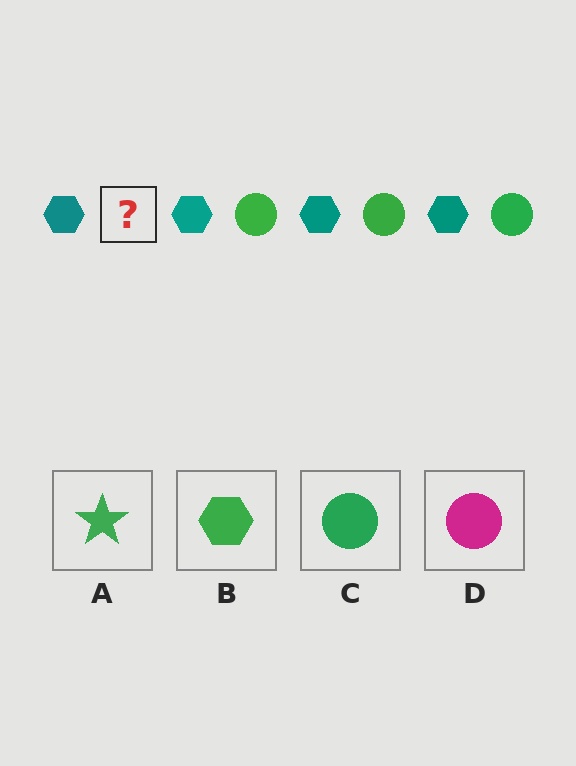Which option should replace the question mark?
Option C.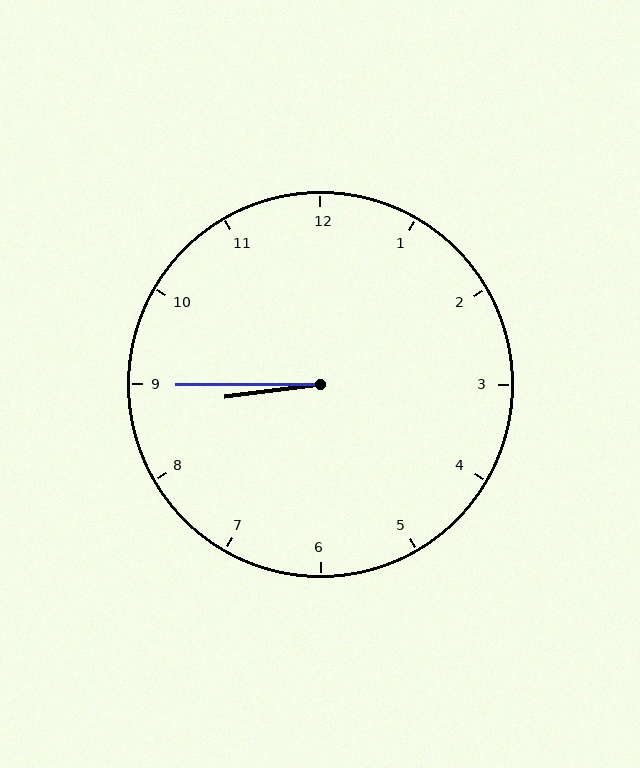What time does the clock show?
8:45.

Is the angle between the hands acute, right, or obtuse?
It is acute.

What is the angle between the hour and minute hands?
Approximately 8 degrees.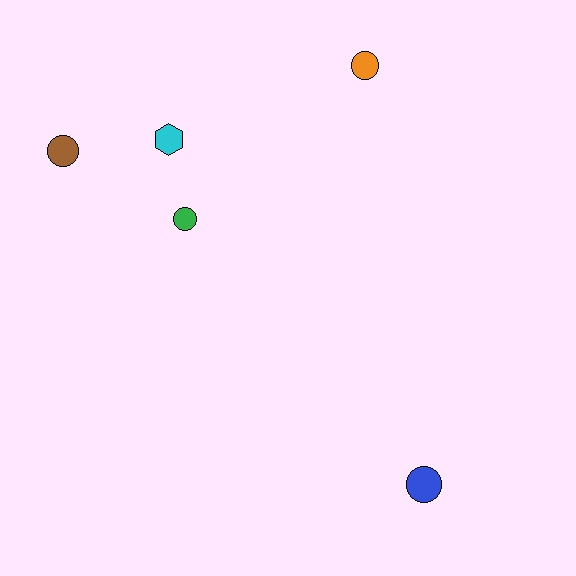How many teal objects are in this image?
There are no teal objects.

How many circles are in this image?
There are 4 circles.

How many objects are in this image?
There are 5 objects.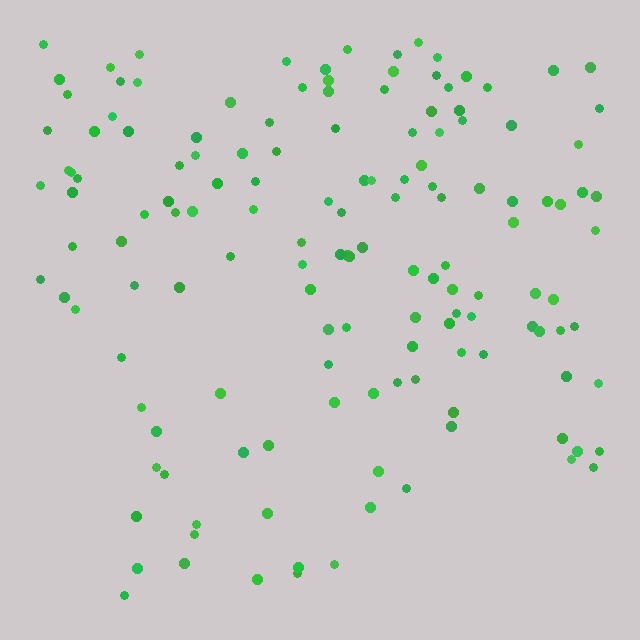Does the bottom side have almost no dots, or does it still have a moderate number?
Still a moderate number, just noticeably fewer than the top.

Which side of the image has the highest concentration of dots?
The top.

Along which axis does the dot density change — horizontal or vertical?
Vertical.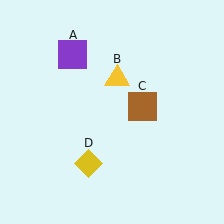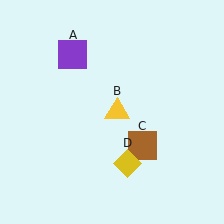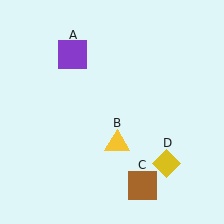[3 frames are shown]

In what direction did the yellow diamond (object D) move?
The yellow diamond (object D) moved right.